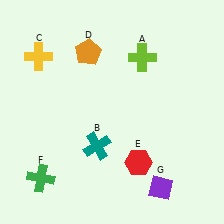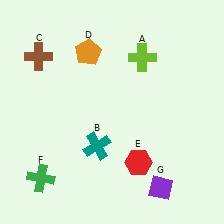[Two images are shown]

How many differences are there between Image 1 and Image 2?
There is 1 difference between the two images.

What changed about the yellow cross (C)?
In Image 1, C is yellow. In Image 2, it changed to brown.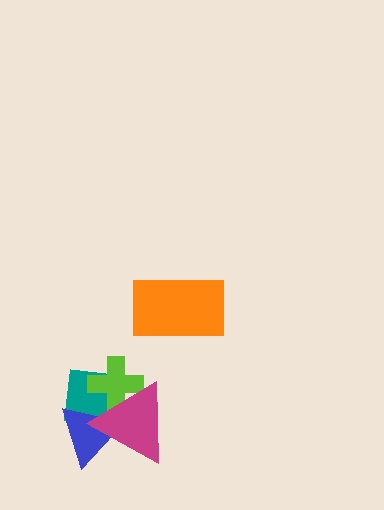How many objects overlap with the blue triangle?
3 objects overlap with the blue triangle.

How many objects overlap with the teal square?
3 objects overlap with the teal square.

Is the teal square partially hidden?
Yes, it is partially covered by another shape.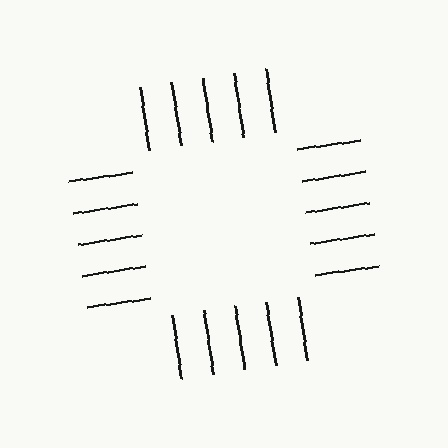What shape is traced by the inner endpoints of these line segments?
An illusory square — the line segments terminate on its edges but no continuous stroke is drawn.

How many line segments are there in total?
20 — 5 along each of the 4 edges.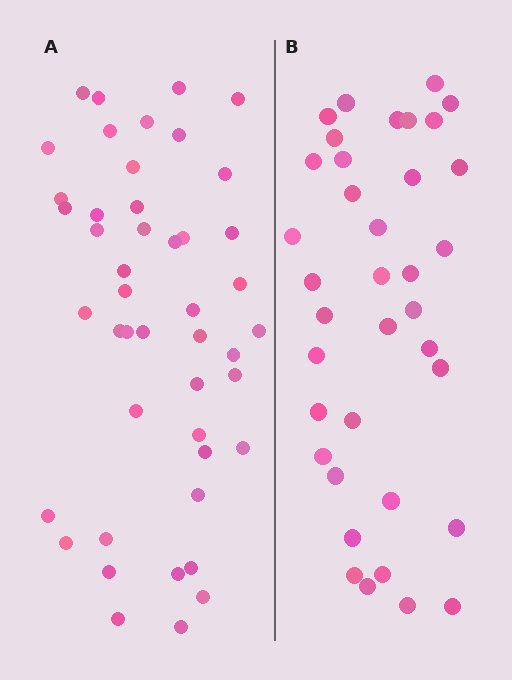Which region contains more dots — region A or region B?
Region A (the left region) has more dots.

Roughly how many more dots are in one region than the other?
Region A has roughly 8 or so more dots than region B.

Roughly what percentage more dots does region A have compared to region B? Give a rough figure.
About 25% more.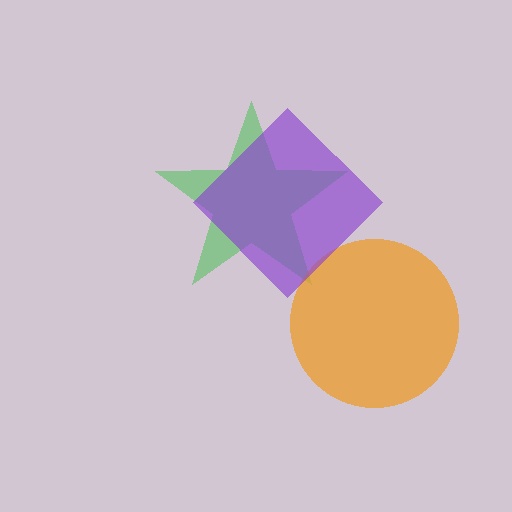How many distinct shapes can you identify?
There are 3 distinct shapes: a green star, an orange circle, a purple diamond.